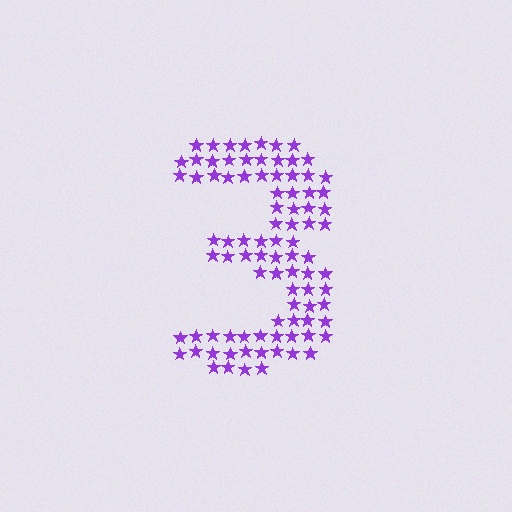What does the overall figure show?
The overall figure shows the digit 3.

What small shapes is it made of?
It is made of small stars.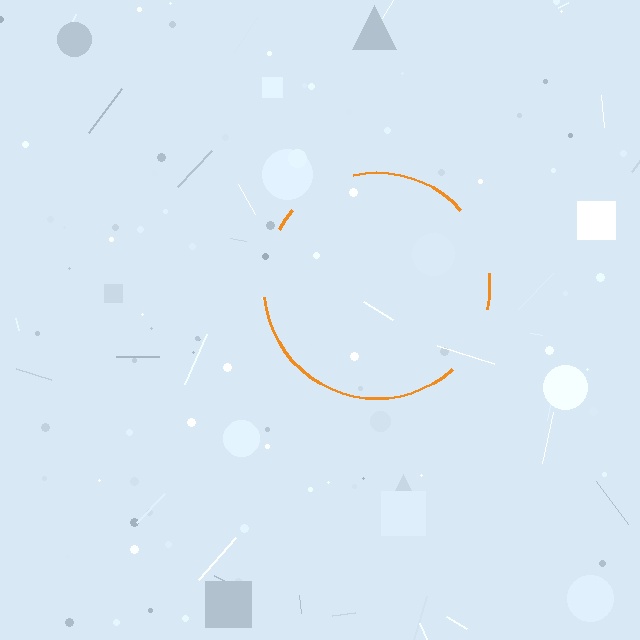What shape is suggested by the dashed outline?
The dashed outline suggests a circle.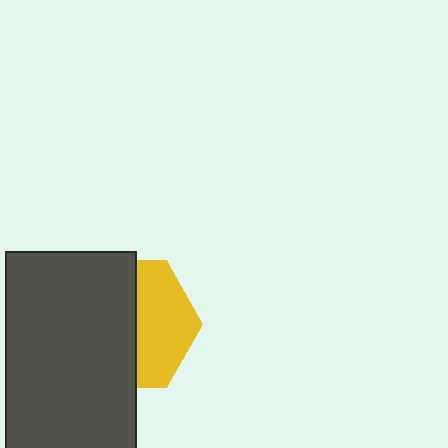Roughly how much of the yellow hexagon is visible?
A small part of it is visible (roughly 43%).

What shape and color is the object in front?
The object in front is a dark gray rectangle.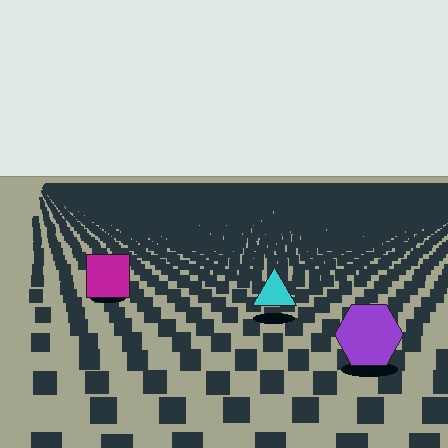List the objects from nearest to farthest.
From nearest to farthest: the purple hexagon, the cyan triangle, the magenta square.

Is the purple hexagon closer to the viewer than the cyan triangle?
Yes. The purple hexagon is closer — you can tell from the texture gradient: the ground texture is coarser near it.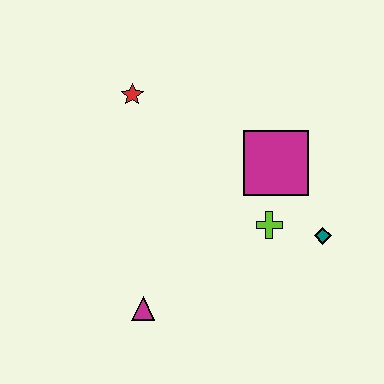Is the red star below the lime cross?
No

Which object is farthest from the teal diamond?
The red star is farthest from the teal diamond.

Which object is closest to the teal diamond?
The lime cross is closest to the teal diamond.